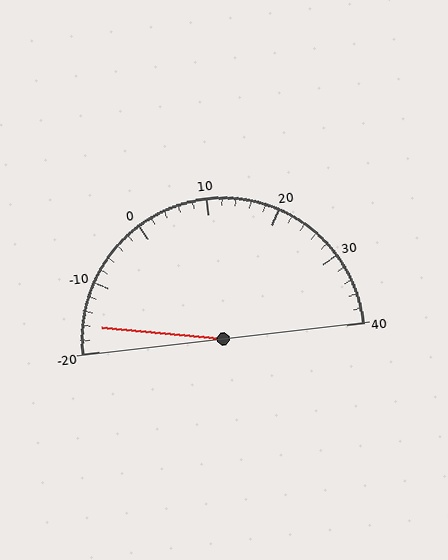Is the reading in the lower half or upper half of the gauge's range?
The reading is in the lower half of the range (-20 to 40).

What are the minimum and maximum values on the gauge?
The gauge ranges from -20 to 40.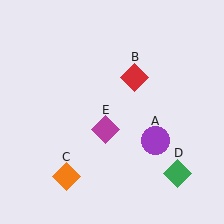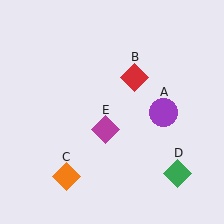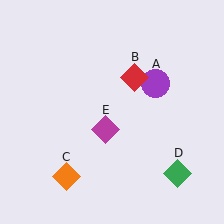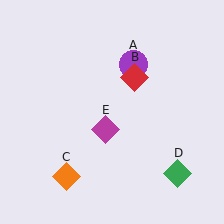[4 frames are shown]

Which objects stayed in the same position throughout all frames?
Red diamond (object B) and orange diamond (object C) and green diamond (object D) and magenta diamond (object E) remained stationary.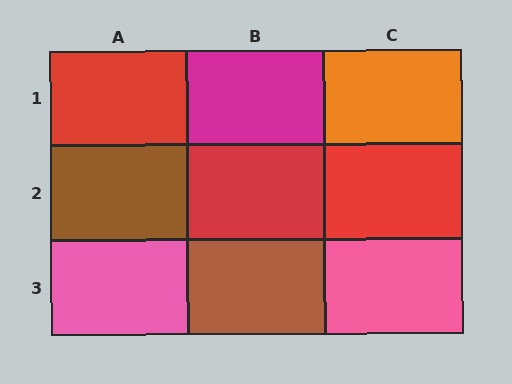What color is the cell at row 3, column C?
Pink.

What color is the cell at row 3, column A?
Pink.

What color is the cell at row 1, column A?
Red.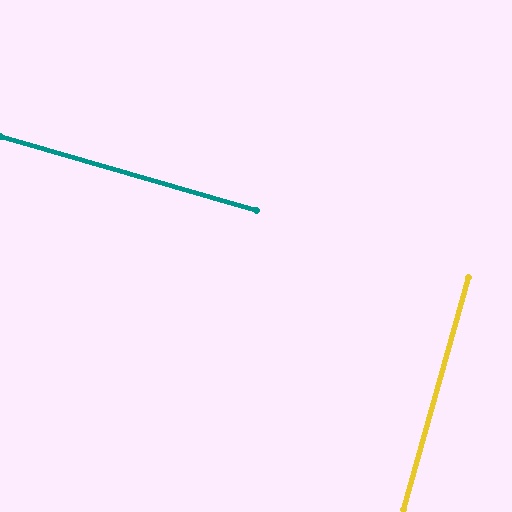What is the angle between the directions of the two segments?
Approximately 90 degrees.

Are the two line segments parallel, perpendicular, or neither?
Perpendicular — they meet at approximately 90°.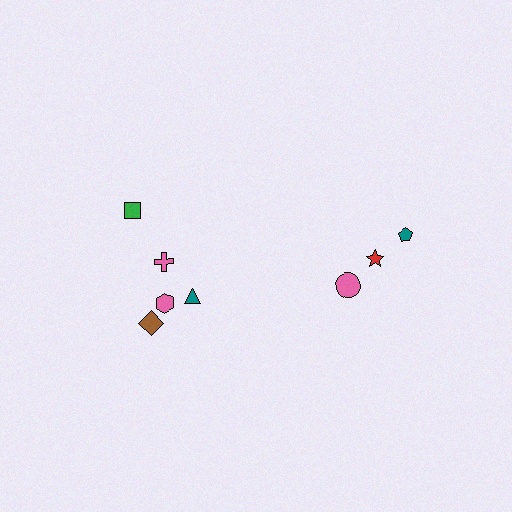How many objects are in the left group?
There are 5 objects.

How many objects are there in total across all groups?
There are 8 objects.